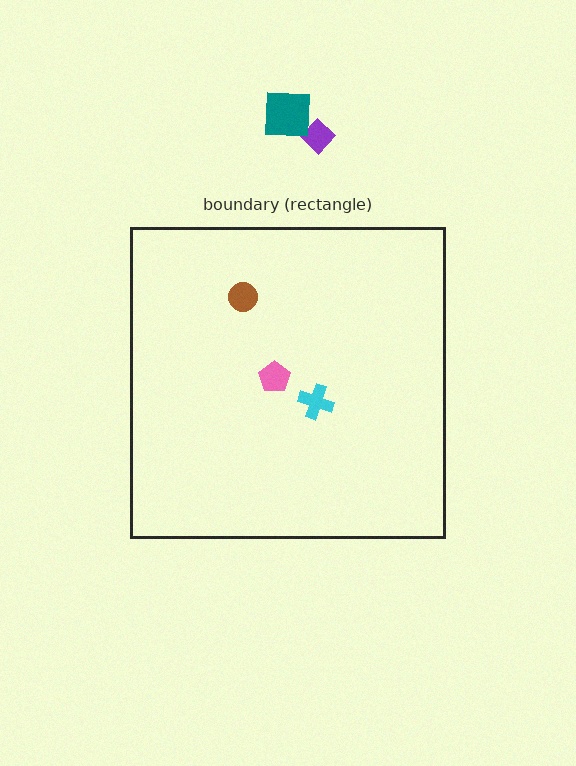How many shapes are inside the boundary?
3 inside, 2 outside.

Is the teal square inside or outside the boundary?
Outside.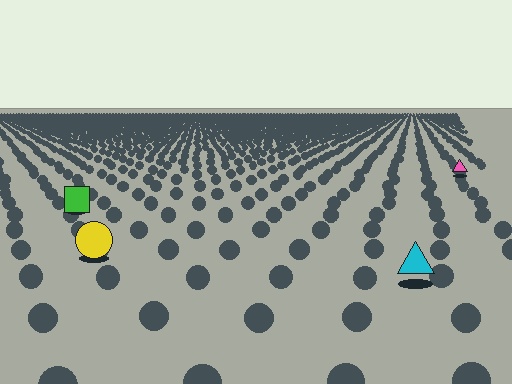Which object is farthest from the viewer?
The pink triangle is farthest from the viewer. It appears smaller and the ground texture around it is denser.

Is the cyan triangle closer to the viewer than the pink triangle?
Yes. The cyan triangle is closer — you can tell from the texture gradient: the ground texture is coarser near it.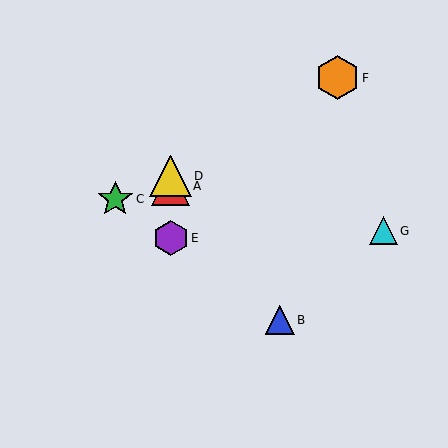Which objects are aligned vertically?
Objects A, D, E are aligned vertically.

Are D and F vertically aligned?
No, D is at x≈171 and F is at x≈337.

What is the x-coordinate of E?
Object E is at x≈171.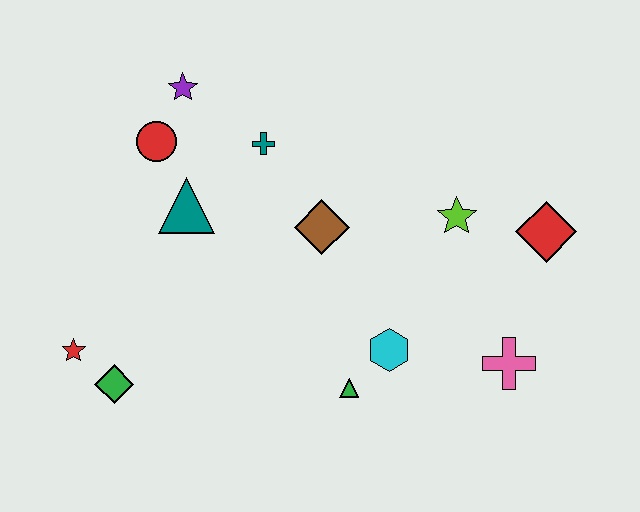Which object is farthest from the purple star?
The pink cross is farthest from the purple star.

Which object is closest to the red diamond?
The lime star is closest to the red diamond.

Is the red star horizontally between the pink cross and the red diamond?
No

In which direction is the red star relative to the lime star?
The red star is to the left of the lime star.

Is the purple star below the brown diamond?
No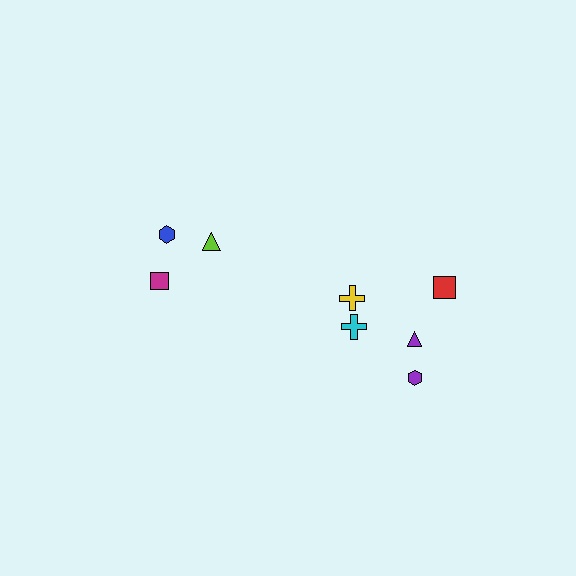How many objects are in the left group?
There are 3 objects.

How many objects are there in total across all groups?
There are 8 objects.